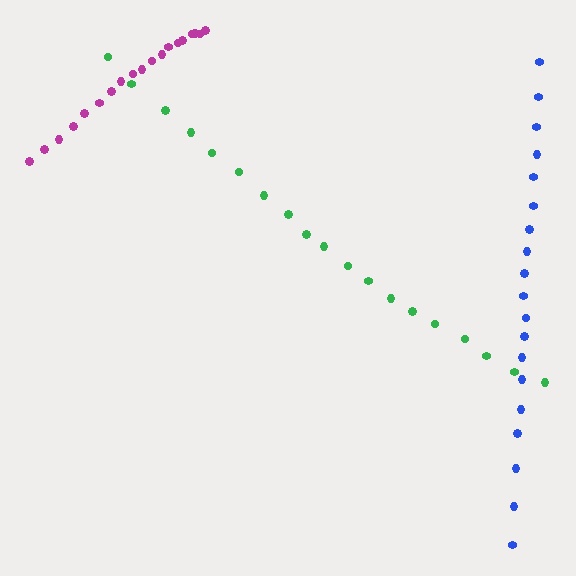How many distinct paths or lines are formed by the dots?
There are 3 distinct paths.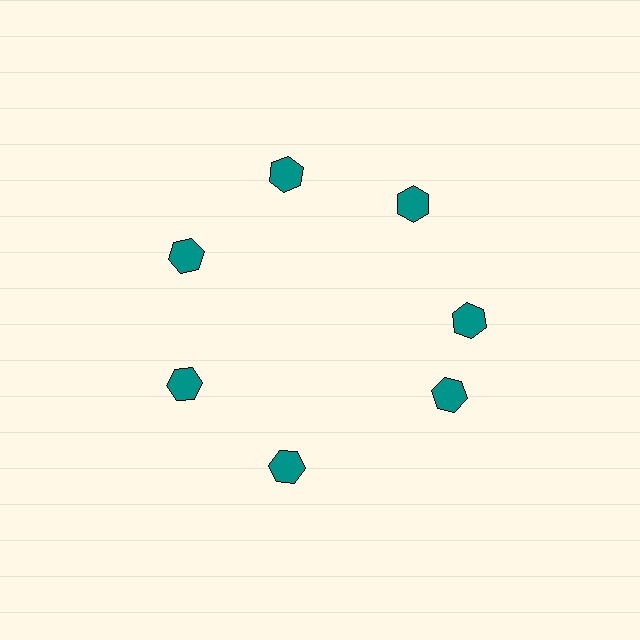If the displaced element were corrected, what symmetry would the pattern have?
It would have 7-fold rotational symmetry — the pattern would map onto itself every 51 degrees.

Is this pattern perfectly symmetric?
No. The 7 teal hexagons are arranged in a ring, but one element near the 5 o'clock position is rotated out of alignment along the ring, breaking the 7-fold rotational symmetry.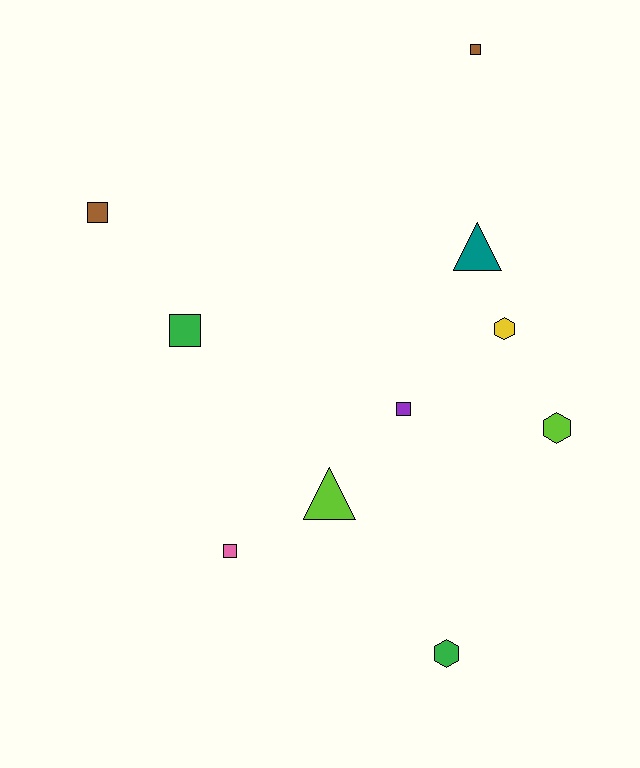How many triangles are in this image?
There are 2 triangles.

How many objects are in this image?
There are 10 objects.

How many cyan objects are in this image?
There are no cyan objects.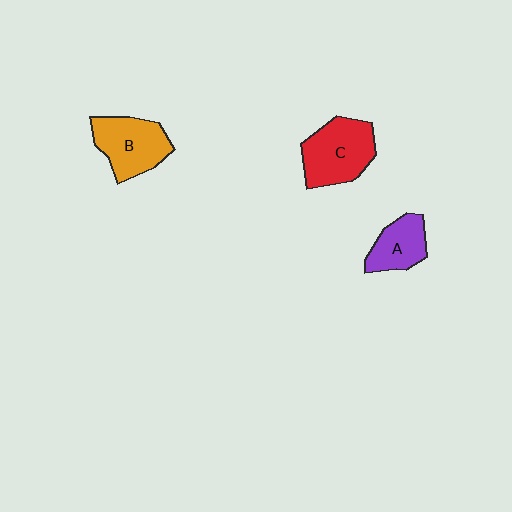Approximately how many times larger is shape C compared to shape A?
Approximately 1.6 times.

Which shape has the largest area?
Shape C (red).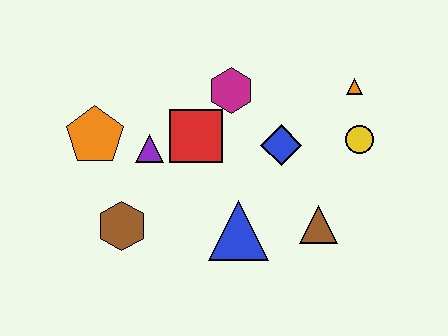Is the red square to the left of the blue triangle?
Yes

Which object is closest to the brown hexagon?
The purple triangle is closest to the brown hexagon.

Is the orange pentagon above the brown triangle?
Yes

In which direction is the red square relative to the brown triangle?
The red square is to the left of the brown triangle.